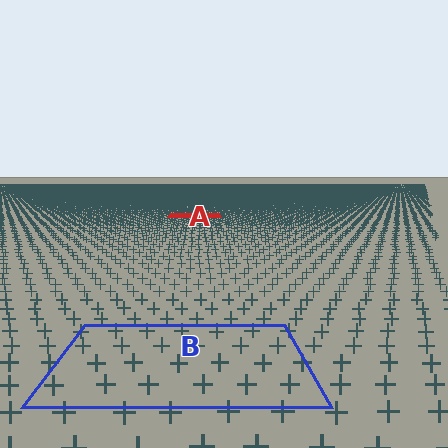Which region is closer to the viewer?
Region B is closer. The texture elements there are larger and more spread out.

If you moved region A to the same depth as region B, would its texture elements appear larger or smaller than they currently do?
They would appear larger. At a closer depth, the same texture elements are projected at a bigger on-screen size.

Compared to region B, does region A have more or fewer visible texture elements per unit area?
Region A has more texture elements per unit area — they are packed more densely because it is farther away.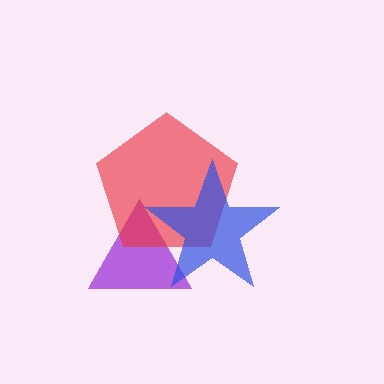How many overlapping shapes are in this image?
There are 3 overlapping shapes in the image.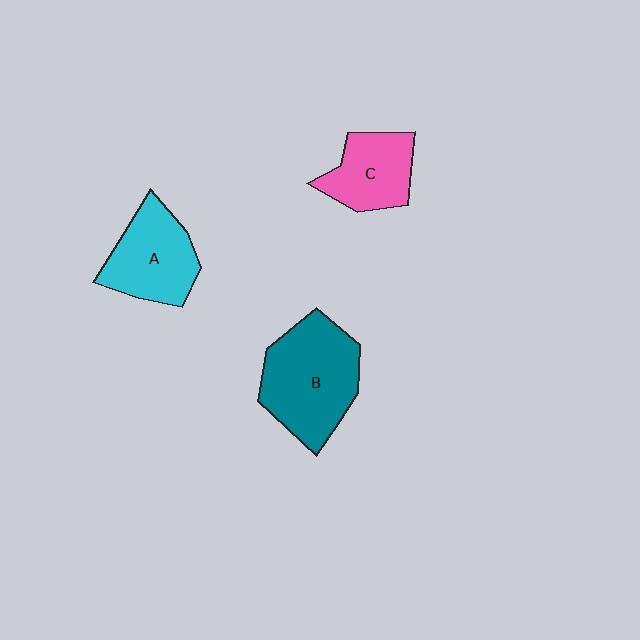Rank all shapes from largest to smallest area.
From largest to smallest: B (teal), A (cyan), C (pink).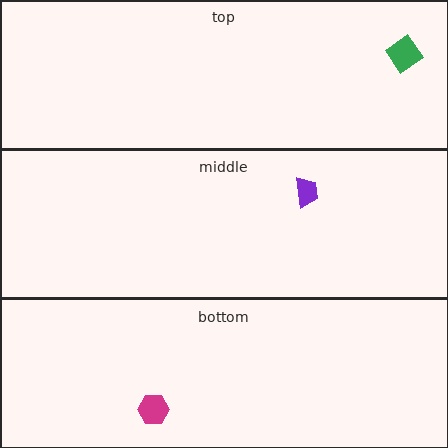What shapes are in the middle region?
The purple trapezoid.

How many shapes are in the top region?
1.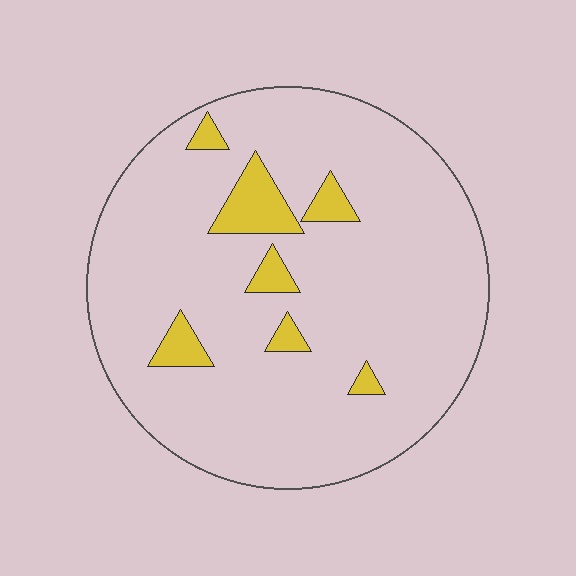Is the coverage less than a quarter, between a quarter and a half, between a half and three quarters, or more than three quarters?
Less than a quarter.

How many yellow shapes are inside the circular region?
7.